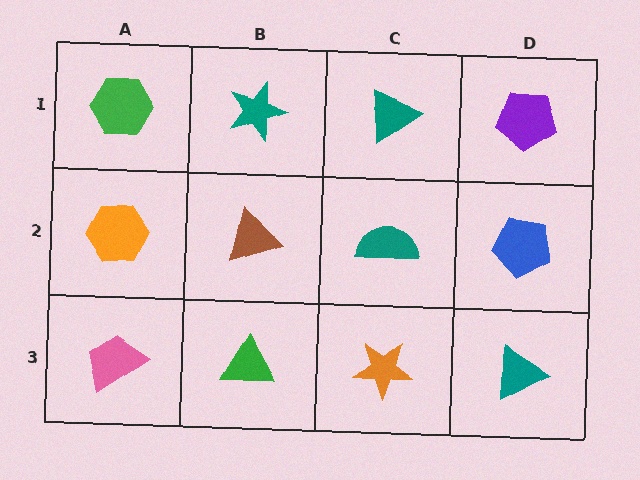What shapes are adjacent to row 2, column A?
A green hexagon (row 1, column A), a pink trapezoid (row 3, column A), a brown triangle (row 2, column B).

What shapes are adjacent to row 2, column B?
A teal star (row 1, column B), a green triangle (row 3, column B), an orange hexagon (row 2, column A), a teal semicircle (row 2, column C).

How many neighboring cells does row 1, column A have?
2.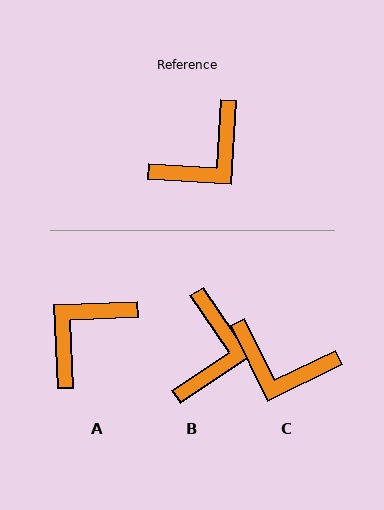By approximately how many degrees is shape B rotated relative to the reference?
Approximately 38 degrees counter-clockwise.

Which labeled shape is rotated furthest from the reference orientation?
A, about 174 degrees away.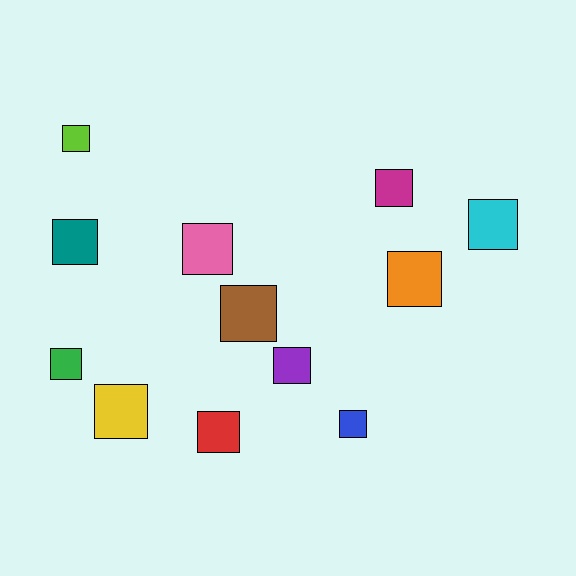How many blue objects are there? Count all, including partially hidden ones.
There is 1 blue object.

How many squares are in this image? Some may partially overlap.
There are 12 squares.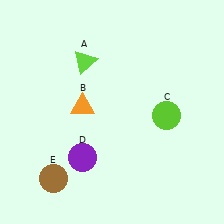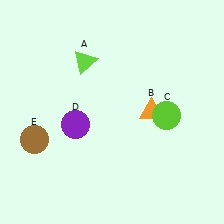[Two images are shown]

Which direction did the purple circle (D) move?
The purple circle (D) moved up.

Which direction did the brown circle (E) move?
The brown circle (E) moved up.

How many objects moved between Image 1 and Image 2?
3 objects moved between the two images.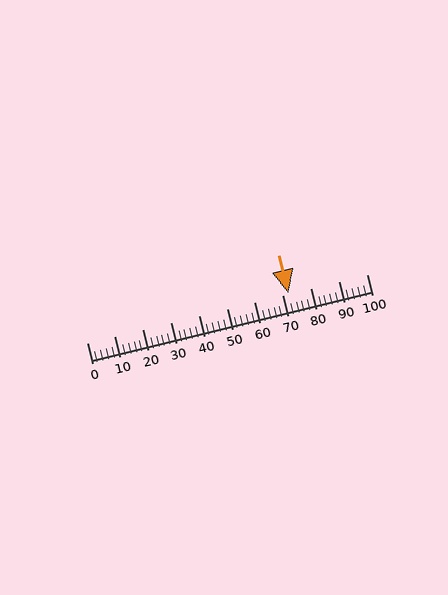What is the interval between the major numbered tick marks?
The major tick marks are spaced 10 units apart.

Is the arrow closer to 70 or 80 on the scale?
The arrow is closer to 70.